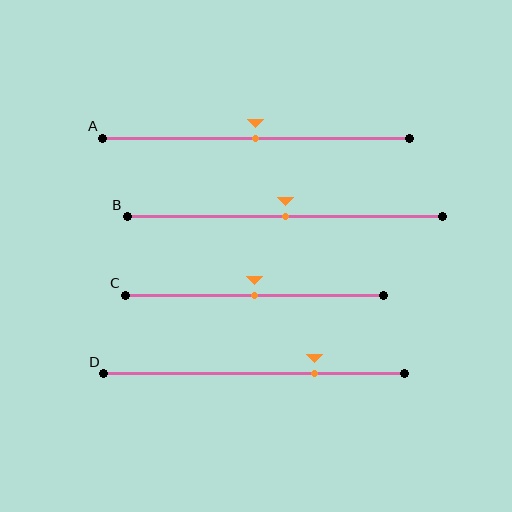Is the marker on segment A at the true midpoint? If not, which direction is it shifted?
Yes, the marker on segment A is at the true midpoint.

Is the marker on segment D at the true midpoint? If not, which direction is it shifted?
No, the marker on segment D is shifted to the right by about 20% of the segment length.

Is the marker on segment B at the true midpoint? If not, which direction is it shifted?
Yes, the marker on segment B is at the true midpoint.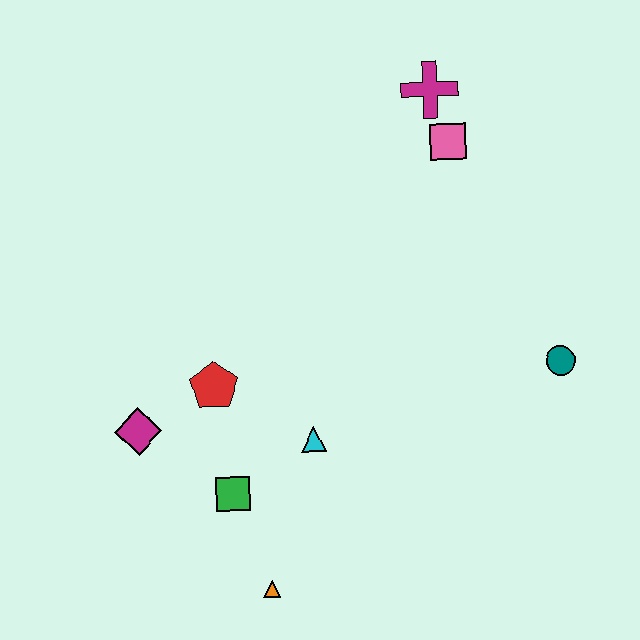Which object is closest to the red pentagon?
The magenta diamond is closest to the red pentagon.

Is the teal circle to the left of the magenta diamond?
No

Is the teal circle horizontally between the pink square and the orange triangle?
No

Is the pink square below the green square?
No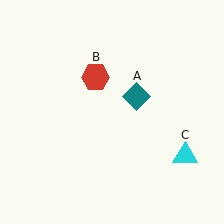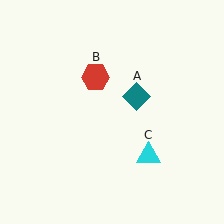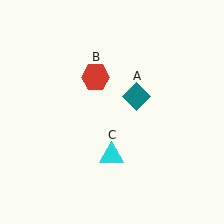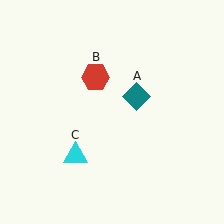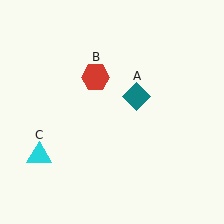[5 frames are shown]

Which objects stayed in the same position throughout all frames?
Teal diamond (object A) and red hexagon (object B) remained stationary.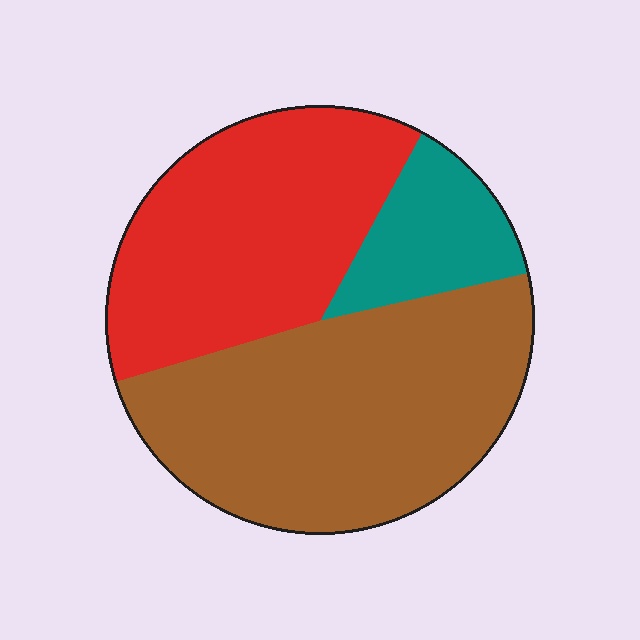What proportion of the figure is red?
Red covers roughly 40% of the figure.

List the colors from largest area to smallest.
From largest to smallest: brown, red, teal.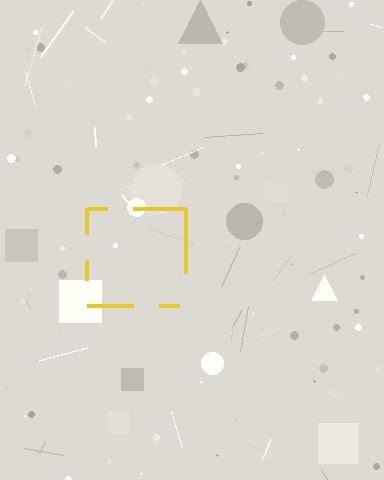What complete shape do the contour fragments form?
The contour fragments form a square.